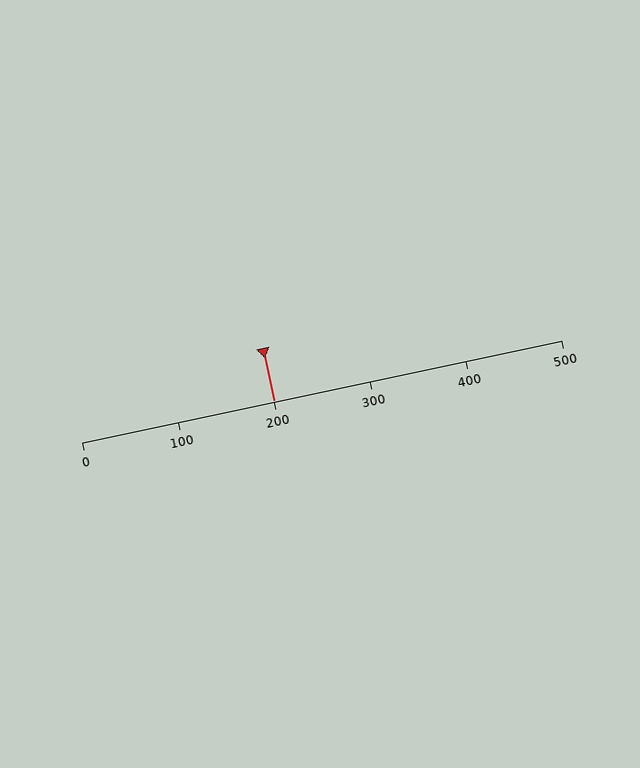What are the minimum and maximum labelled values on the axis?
The axis runs from 0 to 500.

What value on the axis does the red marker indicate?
The marker indicates approximately 200.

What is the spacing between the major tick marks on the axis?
The major ticks are spaced 100 apart.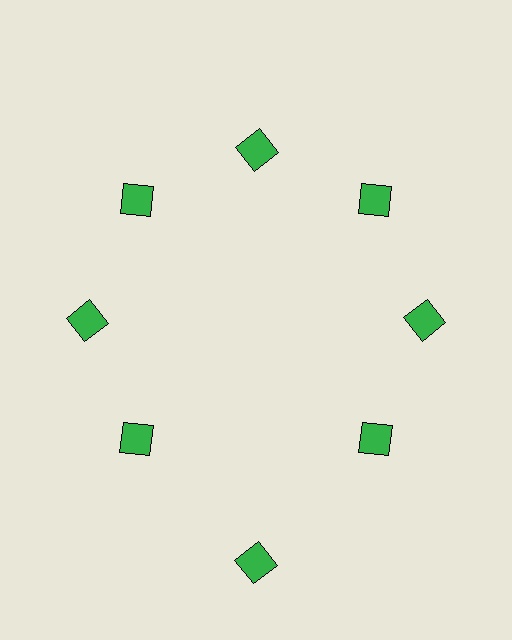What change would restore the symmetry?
The symmetry would be restored by moving it inward, back onto the ring so that all 8 diamonds sit at equal angles and equal distance from the center.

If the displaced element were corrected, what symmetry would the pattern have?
It would have 8-fold rotational symmetry — the pattern would map onto itself every 45 degrees.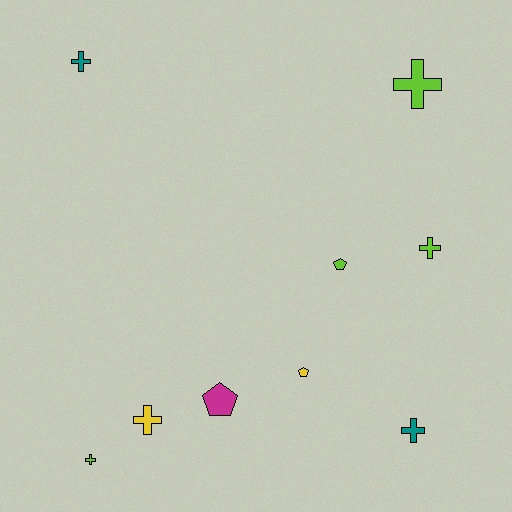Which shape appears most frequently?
Cross, with 6 objects.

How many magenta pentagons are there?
There is 1 magenta pentagon.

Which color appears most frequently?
Lime, with 4 objects.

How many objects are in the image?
There are 9 objects.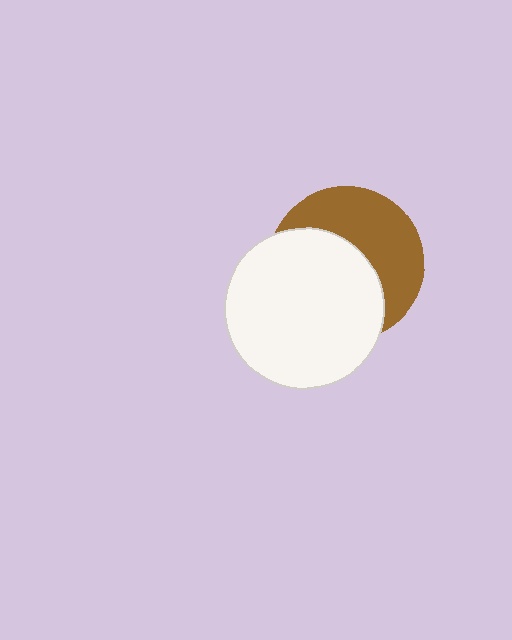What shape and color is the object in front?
The object in front is a white circle.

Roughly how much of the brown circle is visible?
About half of it is visible (roughly 46%).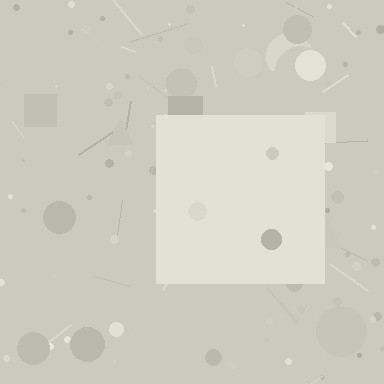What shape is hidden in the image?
A square is hidden in the image.